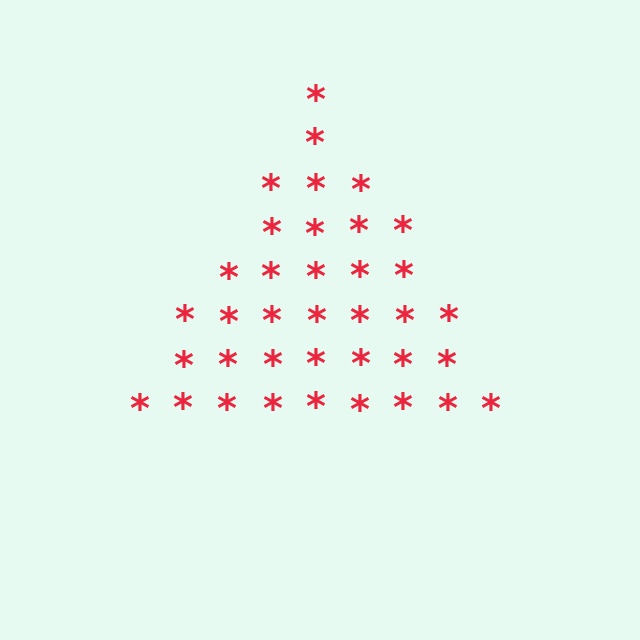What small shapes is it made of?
It is made of small asterisks.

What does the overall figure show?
The overall figure shows a triangle.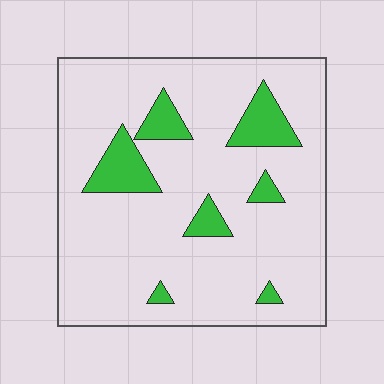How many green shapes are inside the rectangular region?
7.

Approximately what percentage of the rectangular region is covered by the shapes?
Approximately 15%.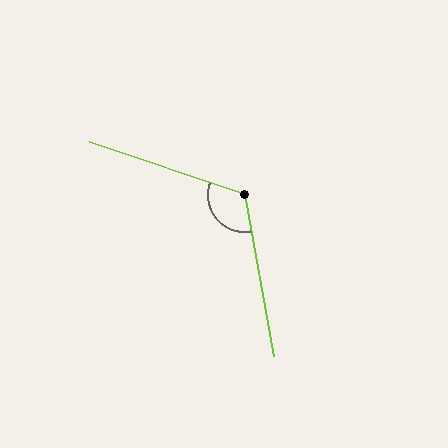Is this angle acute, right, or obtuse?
It is obtuse.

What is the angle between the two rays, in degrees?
Approximately 119 degrees.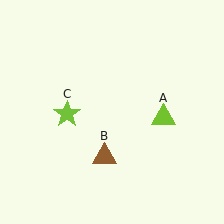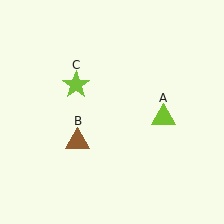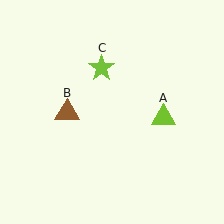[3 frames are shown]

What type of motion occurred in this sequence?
The brown triangle (object B), lime star (object C) rotated clockwise around the center of the scene.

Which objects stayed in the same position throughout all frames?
Lime triangle (object A) remained stationary.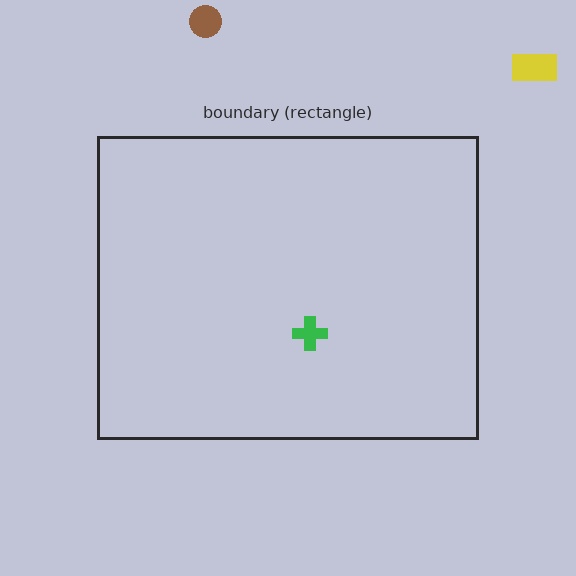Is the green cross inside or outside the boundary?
Inside.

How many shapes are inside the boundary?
1 inside, 2 outside.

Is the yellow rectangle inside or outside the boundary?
Outside.